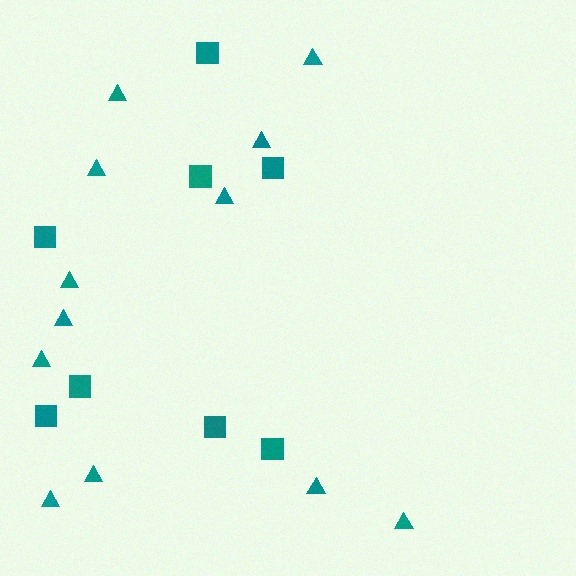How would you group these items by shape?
There are 2 groups: one group of triangles (12) and one group of squares (8).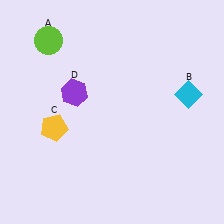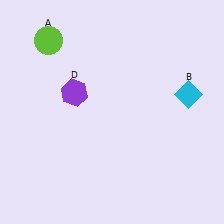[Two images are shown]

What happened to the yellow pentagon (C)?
The yellow pentagon (C) was removed in Image 2. It was in the bottom-left area of Image 1.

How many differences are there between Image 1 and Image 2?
There is 1 difference between the two images.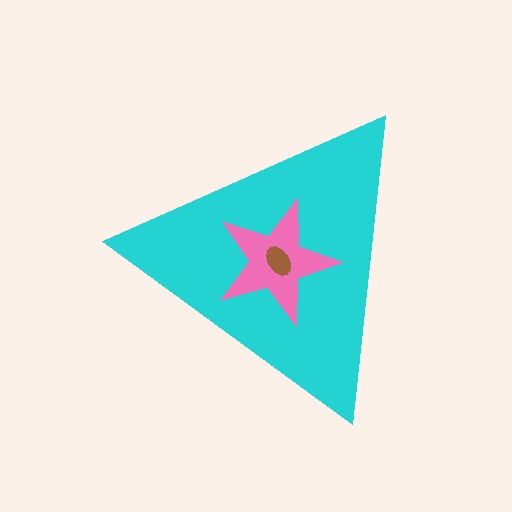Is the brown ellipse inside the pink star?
Yes.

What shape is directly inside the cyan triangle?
The pink star.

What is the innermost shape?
The brown ellipse.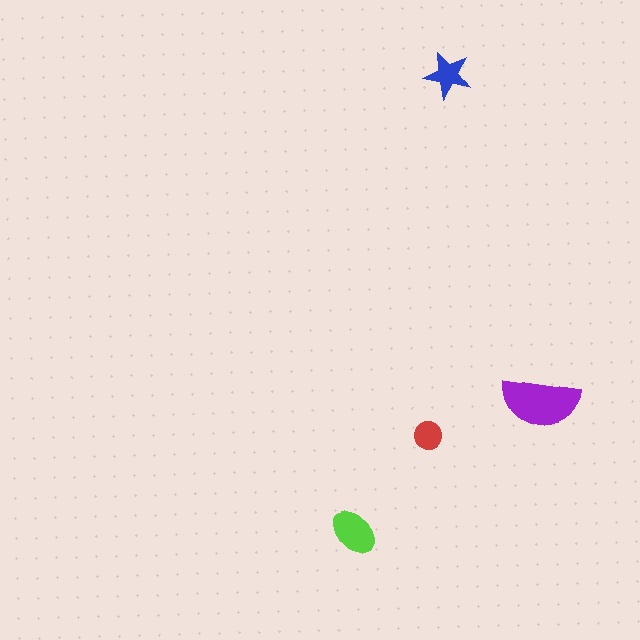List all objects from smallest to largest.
The red circle, the blue star, the lime ellipse, the purple semicircle.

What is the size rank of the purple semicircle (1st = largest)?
1st.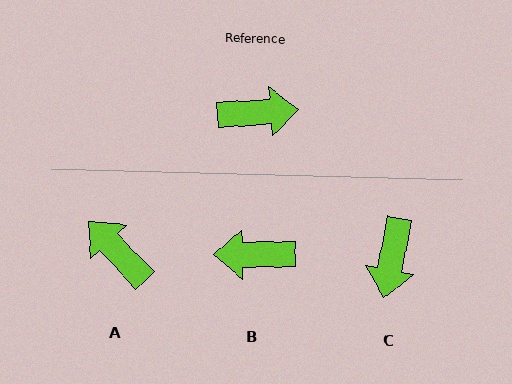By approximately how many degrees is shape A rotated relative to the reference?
Approximately 129 degrees counter-clockwise.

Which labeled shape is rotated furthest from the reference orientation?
B, about 177 degrees away.